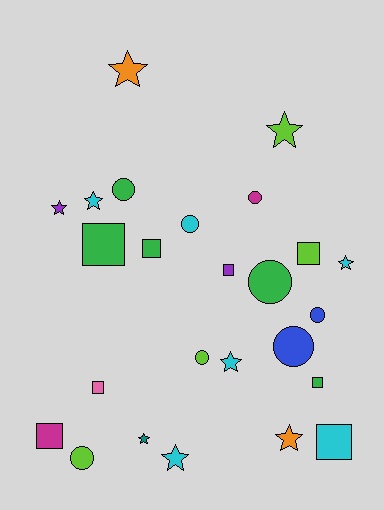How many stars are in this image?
There are 9 stars.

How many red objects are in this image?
There are no red objects.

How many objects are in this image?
There are 25 objects.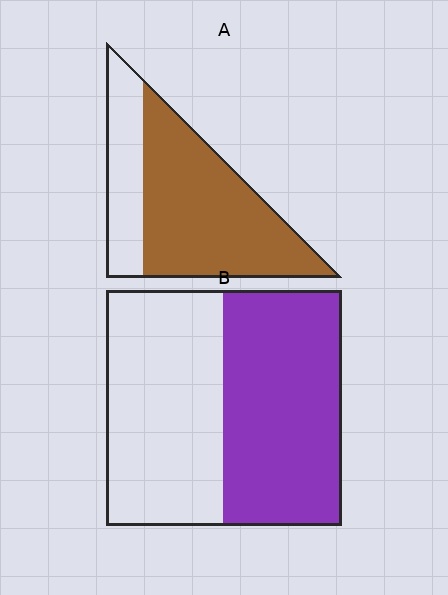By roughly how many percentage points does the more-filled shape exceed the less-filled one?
By roughly 20 percentage points (A over B).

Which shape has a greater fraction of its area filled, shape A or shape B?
Shape A.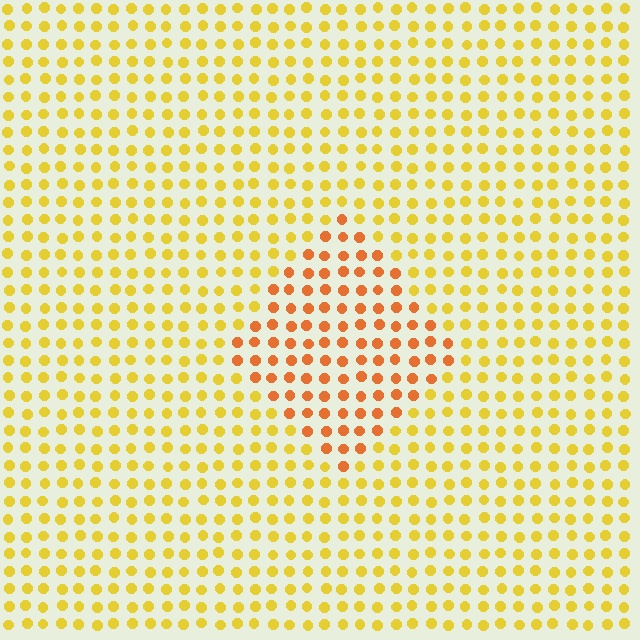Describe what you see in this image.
The image is filled with small yellow elements in a uniform arrangement. A diamond-shaped region is visible where the elements are tinted to a slightly different hue, forming a subtle color boundary.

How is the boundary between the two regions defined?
The boundary is defined purely by a slight shift in hue (about 31 degrees). Spacing, size, and orientation are identical on both sides.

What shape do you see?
I see a diamond.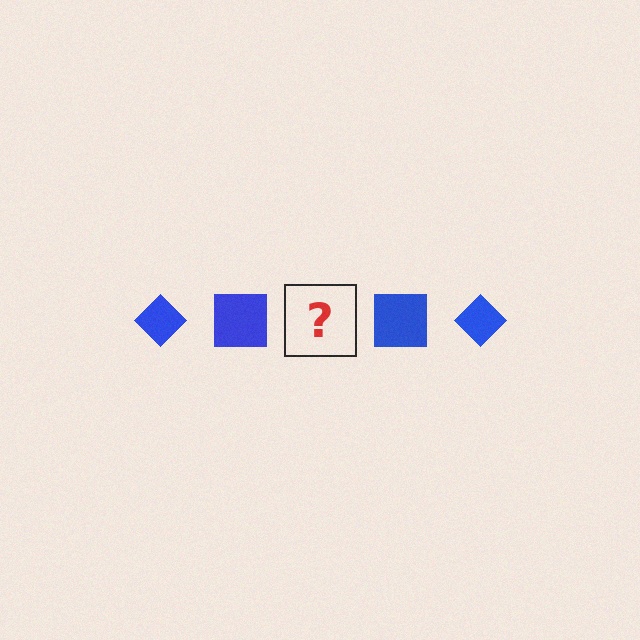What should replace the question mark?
The question mark should be replaced with a blue diamond.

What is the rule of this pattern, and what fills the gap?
The rule is that the pattern cycles through diamond, square shapes in blue. The gap should be filled with a blue diamond.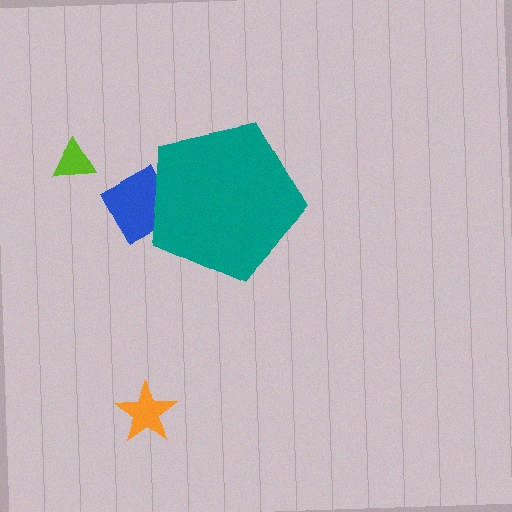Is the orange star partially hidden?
No, the orange star is fully visible.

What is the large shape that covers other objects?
A teal pentagon.